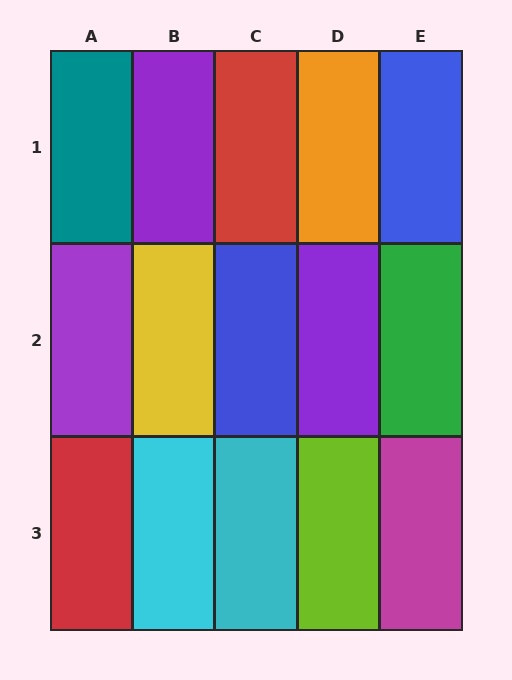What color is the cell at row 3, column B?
Cyan.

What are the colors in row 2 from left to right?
Purple, yellow, blue, purple, green.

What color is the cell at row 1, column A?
Teal.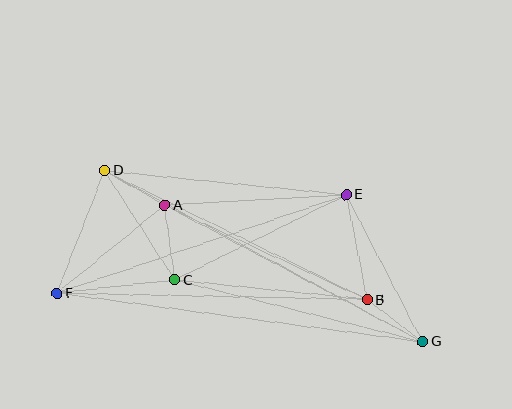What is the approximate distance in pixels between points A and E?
The distance between A and E is approximately 182 pixels.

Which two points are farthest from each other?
Points F and G are farthest from each other.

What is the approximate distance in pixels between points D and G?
The distance between D and G is approximately 361 pixels.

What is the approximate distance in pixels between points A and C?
The distance between A and C is approximately 75 pixels.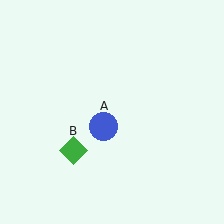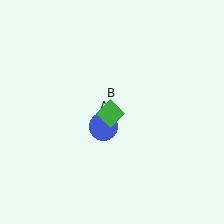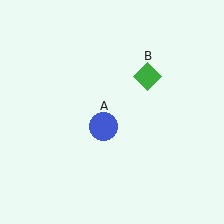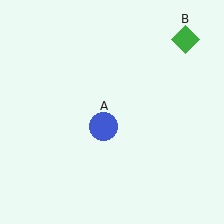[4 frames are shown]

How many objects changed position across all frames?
1 object changed position: green diamond (object B).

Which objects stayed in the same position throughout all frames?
Blue circle (object A) remained stationary.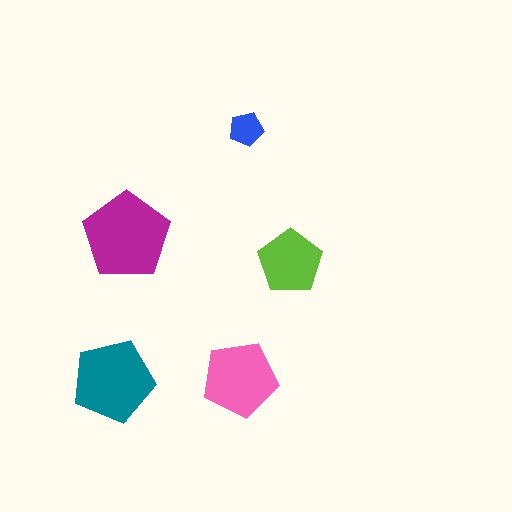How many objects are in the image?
There are 5 objects in the image.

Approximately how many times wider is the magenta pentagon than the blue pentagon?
About 2.5 times wider.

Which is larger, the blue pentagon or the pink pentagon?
The pink one.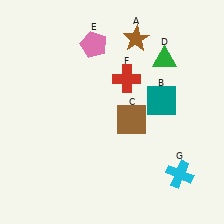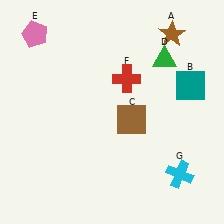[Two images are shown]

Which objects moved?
The objects that moved are: the brown star (A), the teal square (B), the pink pentagon (E).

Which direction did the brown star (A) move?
The brown star (A) moved right.